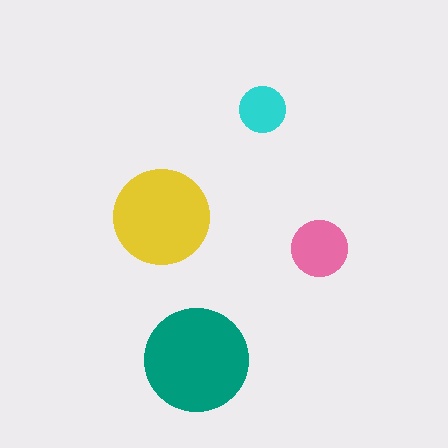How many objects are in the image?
There are 4 objects in the image.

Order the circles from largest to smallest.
the teal one, the yellow one, the pink one, the cyan one.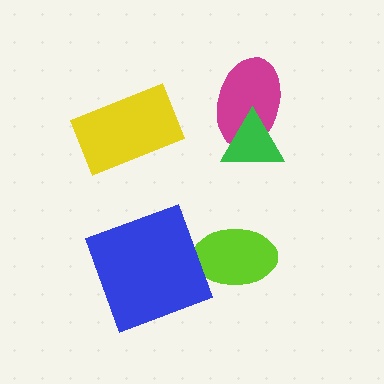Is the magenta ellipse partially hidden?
Yes, it is partially covered by another shape.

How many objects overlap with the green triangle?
1 object overlaps with the green triangle.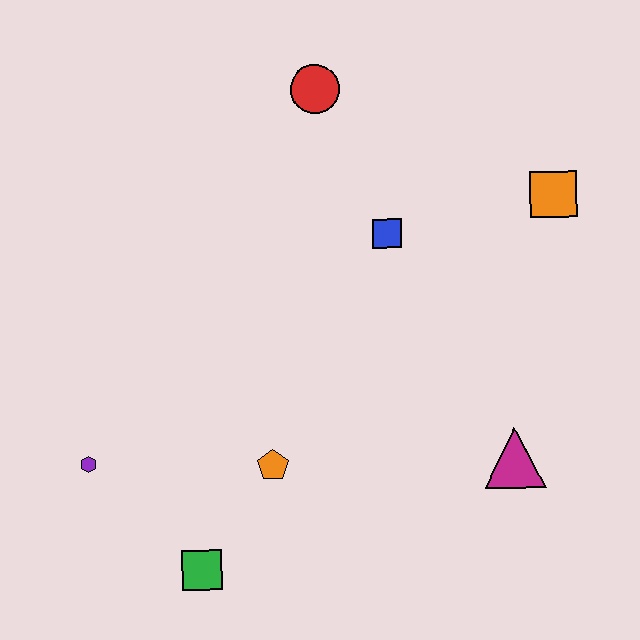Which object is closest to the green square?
The orange pentagon is closest to the green square.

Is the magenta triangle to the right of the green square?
Yes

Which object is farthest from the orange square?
The purple hexagon is farthest from the orange square.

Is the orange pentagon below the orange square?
Yes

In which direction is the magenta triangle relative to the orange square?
The magenta triangle is below the orange square.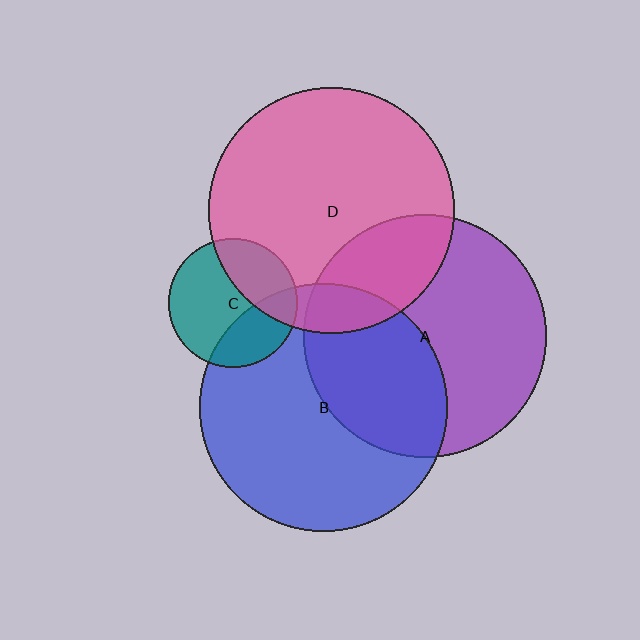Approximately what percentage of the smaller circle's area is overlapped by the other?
Approximately 40%.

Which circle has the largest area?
Circle B (blue).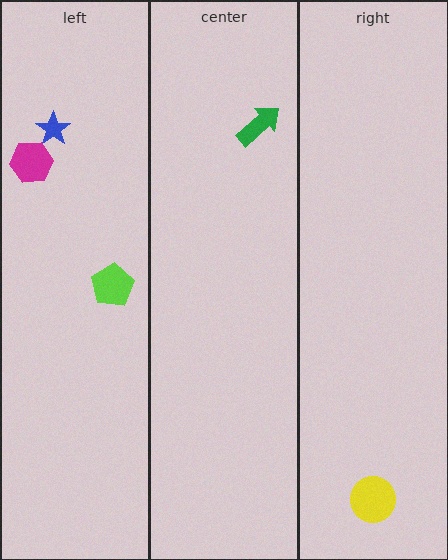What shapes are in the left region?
The lime pentagon, the blue star, the magenta hexagon.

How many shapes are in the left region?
3.